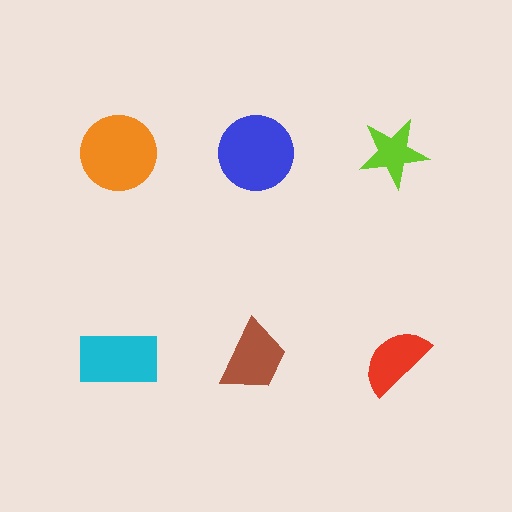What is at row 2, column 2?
A brown trapezoid.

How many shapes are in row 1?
3 shapes.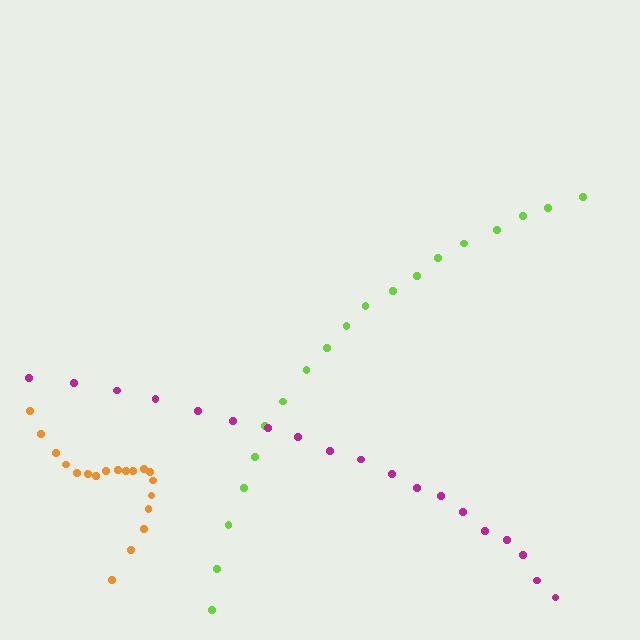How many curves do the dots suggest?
There are 3 distinct paths.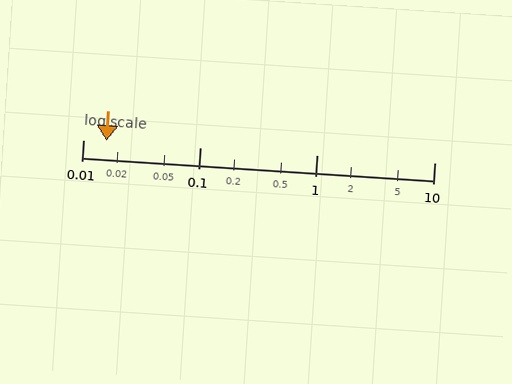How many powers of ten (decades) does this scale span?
The scale spans 3 decades, from 0.01 to 10.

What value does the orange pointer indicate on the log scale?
The pointer indicates approximately 0.016.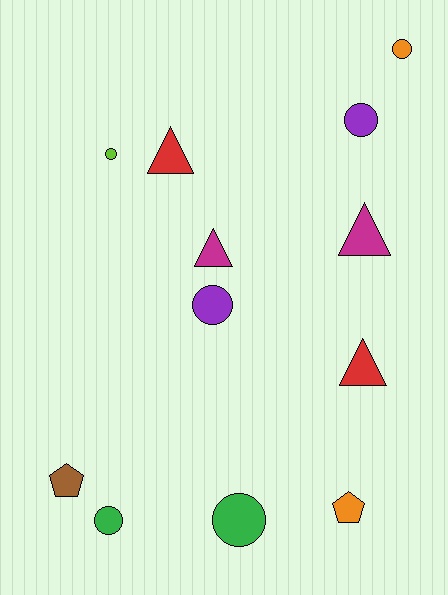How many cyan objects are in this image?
There are no cyan objects.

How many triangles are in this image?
There are 4 triangles.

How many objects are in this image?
There are 12 objects.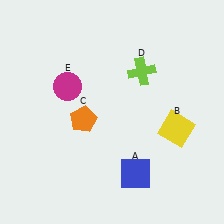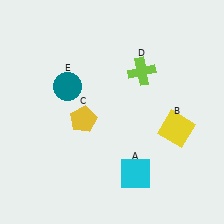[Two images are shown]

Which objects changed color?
A changed from blue to cyan. C changed from orange to yellow. E changed from magenta to teal.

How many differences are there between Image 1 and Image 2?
There are 3 differences between the two images.